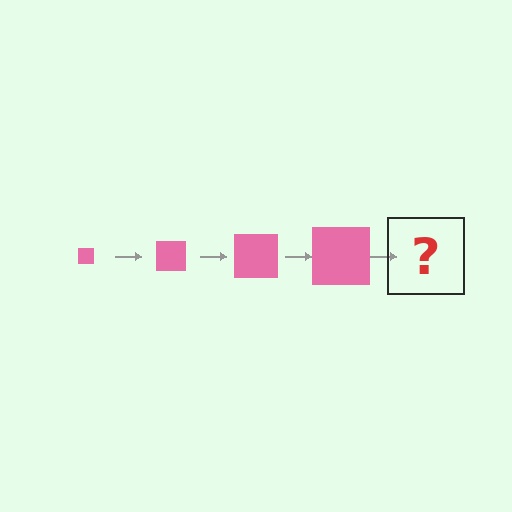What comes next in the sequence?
The next element should be a pink square, larger than the previous one.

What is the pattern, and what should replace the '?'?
The pattern is that the square gets progressively larger each step. The '?' should be a pink square, larger than the previous one.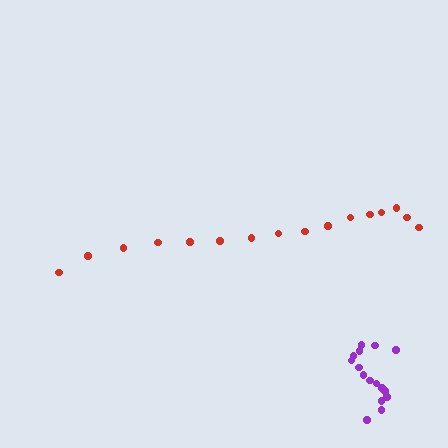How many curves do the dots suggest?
There are 2 distinct paths.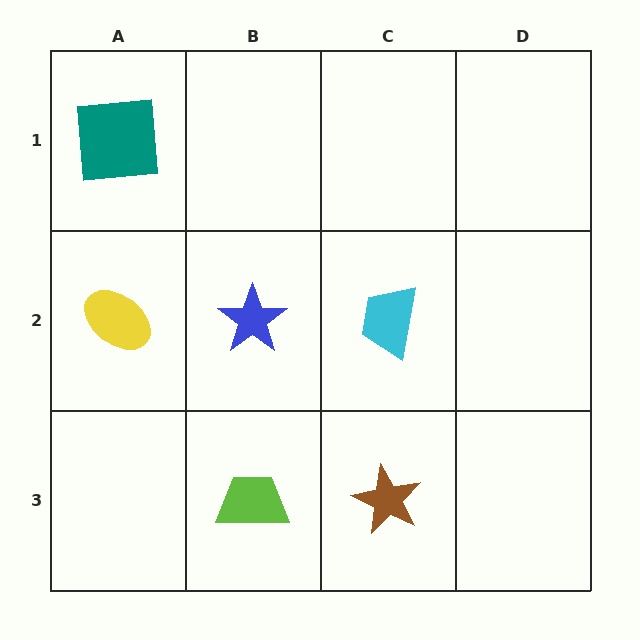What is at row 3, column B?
A lime trapezoid.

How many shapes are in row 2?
3 shapes.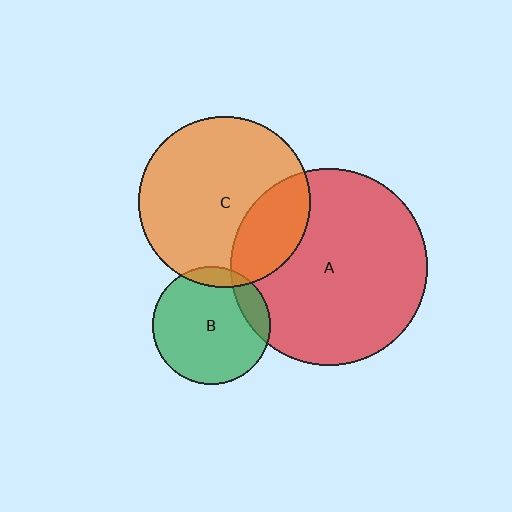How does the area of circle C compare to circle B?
Approximately 2.1 times.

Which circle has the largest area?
Circle A (red).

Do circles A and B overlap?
Yes.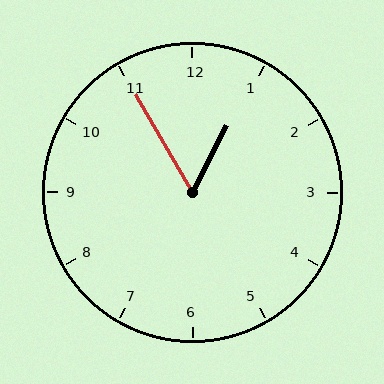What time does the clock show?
12:55.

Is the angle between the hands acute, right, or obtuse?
It is acute.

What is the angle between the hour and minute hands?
Approximately 58 degrees.